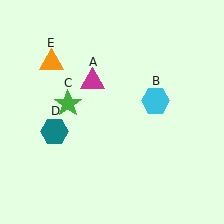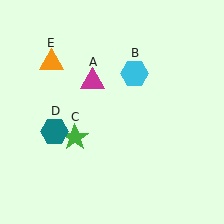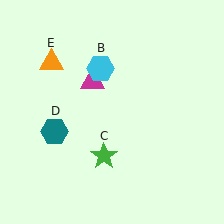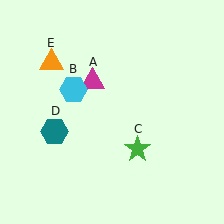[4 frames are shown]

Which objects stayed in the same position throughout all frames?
Magenta triangle (object A) and teal hexagon (object D) and orange triangle (object E) remained stationary.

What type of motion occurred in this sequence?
The cyan hexagon (object B), green star (object C) rotated counterclockwise around the center of the scene.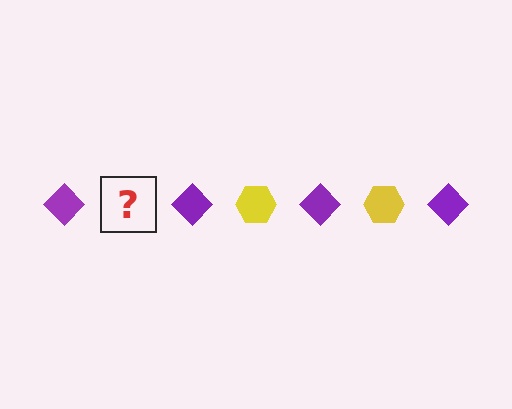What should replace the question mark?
The question mark should be replaced with a yellow hexagon.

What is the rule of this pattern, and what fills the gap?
The rule is that the pattern alternates between purple diamond and yellow hexagon. The gap should be filled with a yellow hexagon.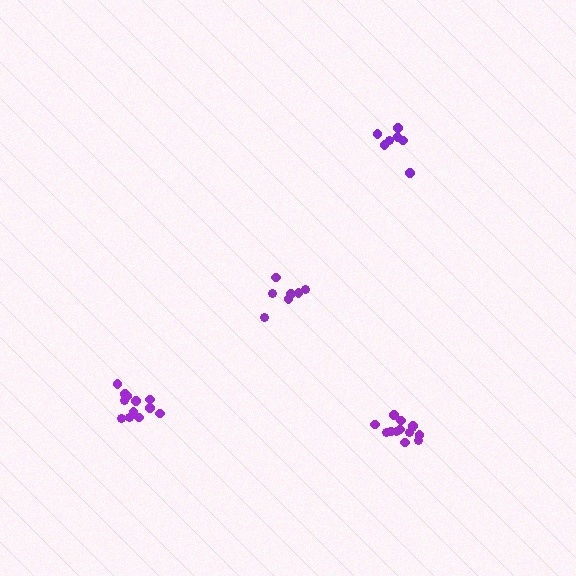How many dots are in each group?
Group 1: 7 dots, Group 2: 12 dots, Group 3: 7 dots, Group 4: 13 dots (39 total).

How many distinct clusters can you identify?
There are 4 distinct clusters.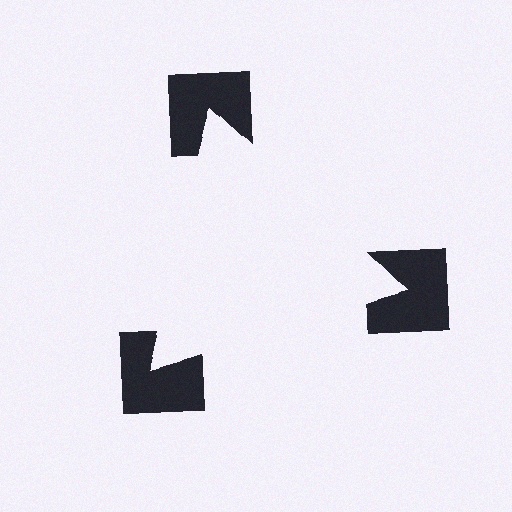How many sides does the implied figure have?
3 sides.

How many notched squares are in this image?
There are 3 — one at each vertex of the illusory triangle.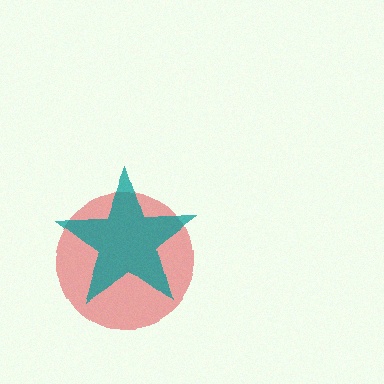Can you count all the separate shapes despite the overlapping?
Yes, there are 2 separate shapes.